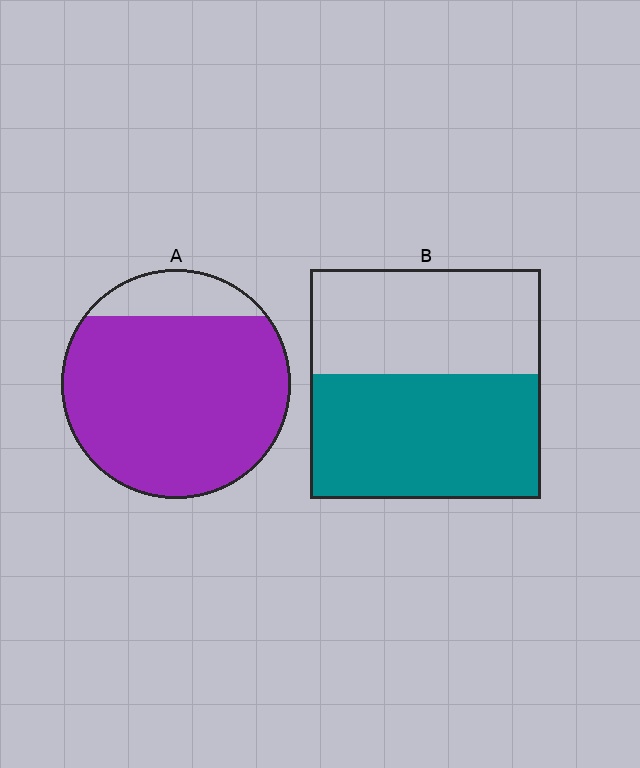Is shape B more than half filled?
Yes.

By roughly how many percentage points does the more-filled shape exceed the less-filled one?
By roughly 30 percentage points (A over B).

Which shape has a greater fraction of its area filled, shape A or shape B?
Shape A.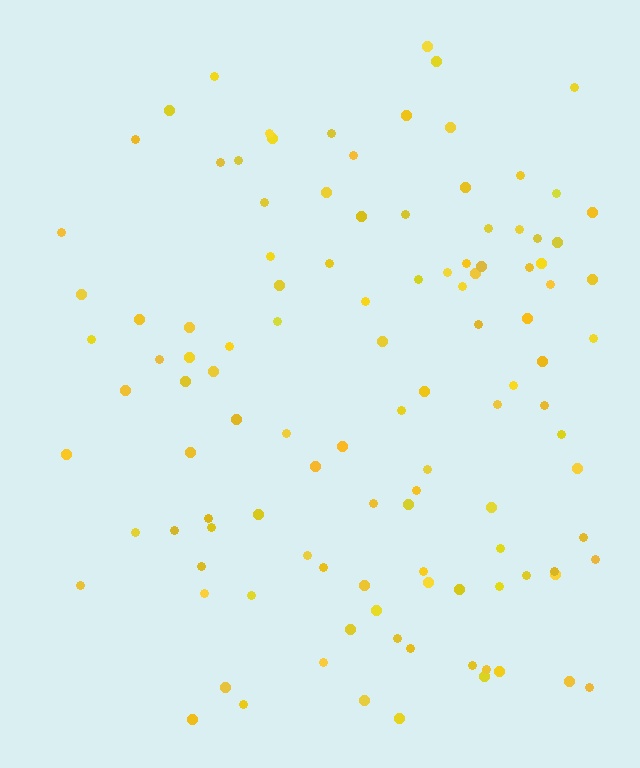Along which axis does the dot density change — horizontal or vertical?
Horizontal.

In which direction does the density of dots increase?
From left to right, with the right side densest.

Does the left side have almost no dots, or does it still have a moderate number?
Still a moderate number, just noticeably fewer than the right.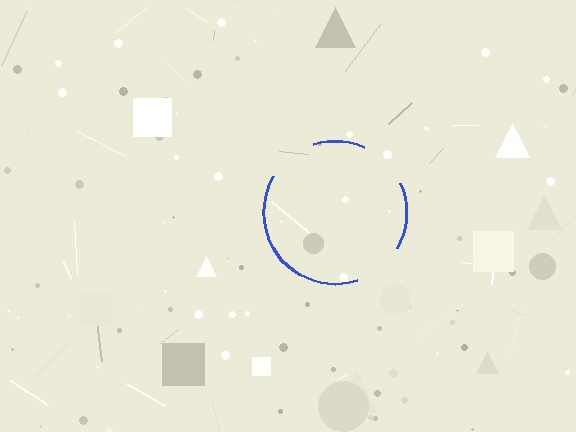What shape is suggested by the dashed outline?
The dashed outline suggests a circle.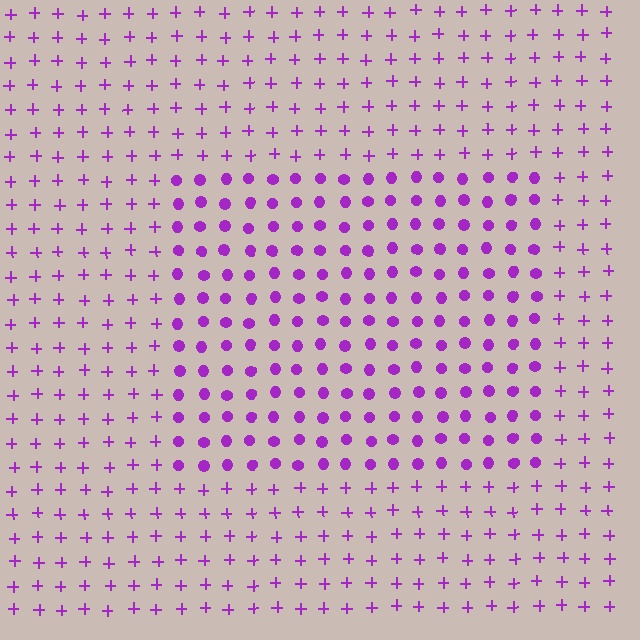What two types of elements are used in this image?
The image uses circles inside the rectangle region and plus signs outside it.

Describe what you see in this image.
The image is filled with small purple elements arranged in a uniform grid. A rectangle-shaped region contains circles, while the surrounding area contains plus signs. The boundary is defined purely by the change in element shape.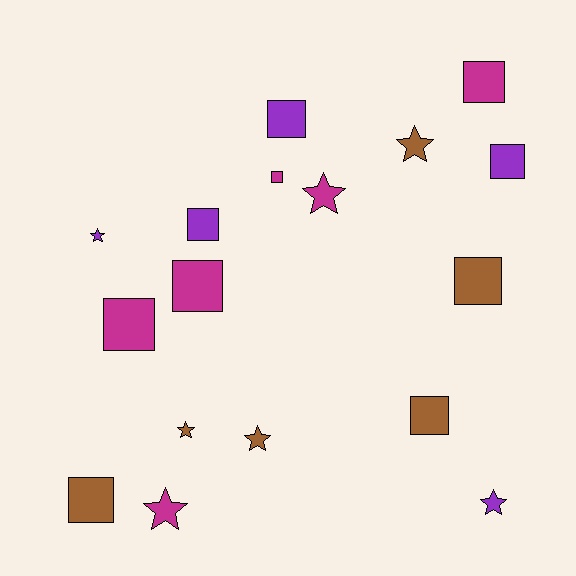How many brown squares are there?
There are 3 brown squares.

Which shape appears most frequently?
Square, with 10 objects.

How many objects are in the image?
There are 17 objects.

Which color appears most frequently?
Brown, with 6 objects.